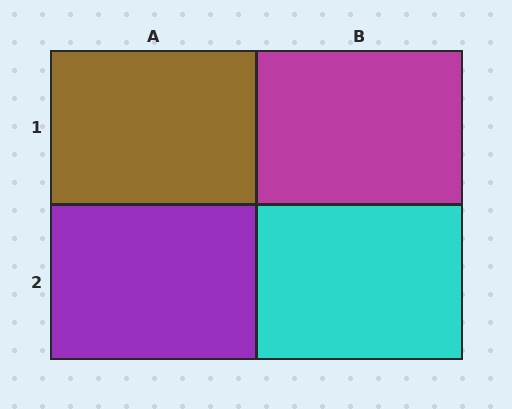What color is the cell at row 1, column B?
Magenta.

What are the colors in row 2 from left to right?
Purple, cyan.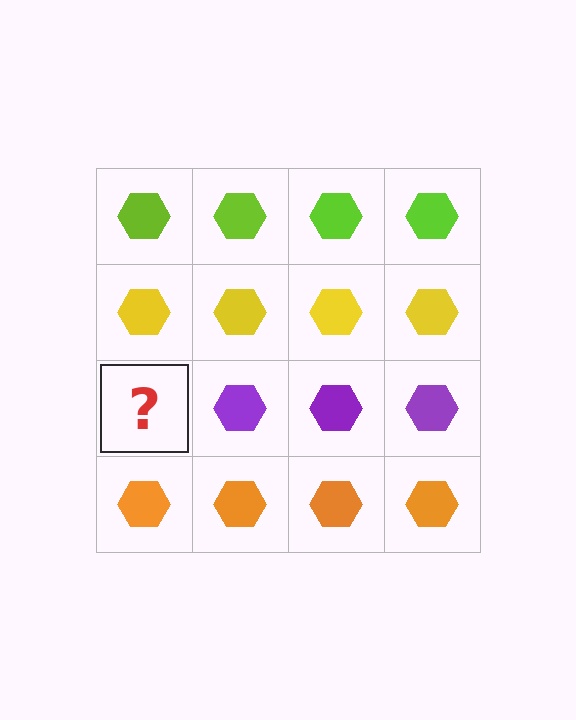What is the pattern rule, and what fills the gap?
The rule is that each row has a consistent color. The gap should be filled with a purple hexagon.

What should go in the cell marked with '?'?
The missing cell should contain a purple hexagon.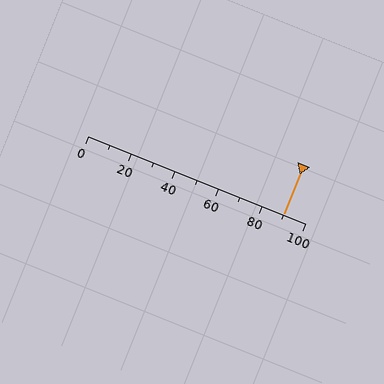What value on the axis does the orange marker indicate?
The marker indicates approximately 90.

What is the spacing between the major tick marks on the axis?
The major ticks are spaced 20 apart.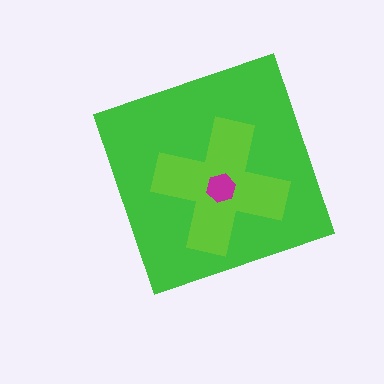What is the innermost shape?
The magenta hexagon.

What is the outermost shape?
The green diamond.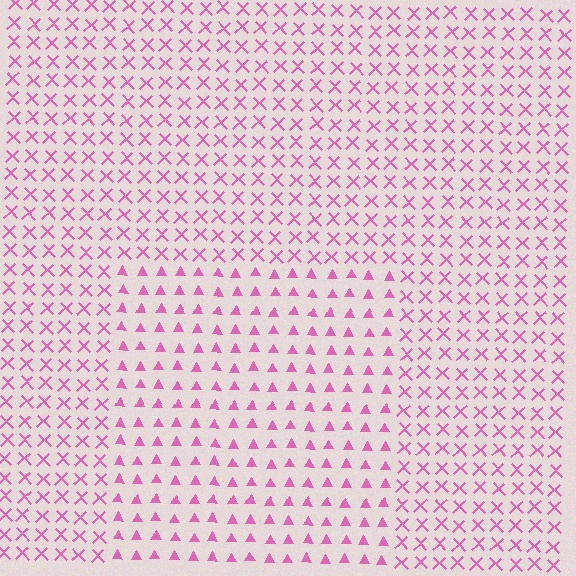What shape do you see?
I see a rectangle.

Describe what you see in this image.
The image is filled with small pink elements arranged in a uniform grid. A rectangle-shaped region contains triangles, while the surrounding area contains X marks. The boundary is defined purely by the change in element shape.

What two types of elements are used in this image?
The image uses triangles inside the rectangle region and X marks outside it.